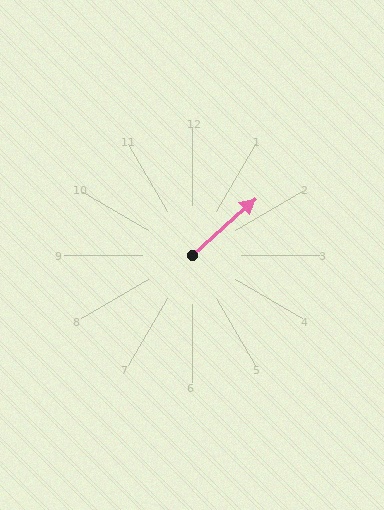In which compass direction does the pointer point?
Northeast.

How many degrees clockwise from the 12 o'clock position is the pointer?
Approximately 48 degrees.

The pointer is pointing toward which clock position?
Roughly 2 o'clock.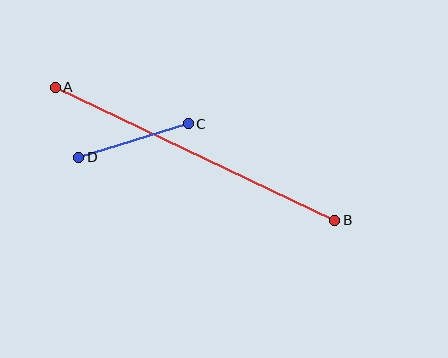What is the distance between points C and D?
The distance is approximately 114 pixels.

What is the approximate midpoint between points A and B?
The midpoint is at approximately (195, 154) pixels.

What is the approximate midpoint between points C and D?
The midpoint is at approximately (133, 140) pixels.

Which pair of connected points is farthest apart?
Points A and B are farthest apart.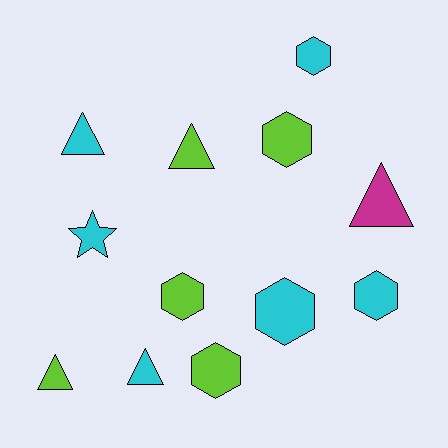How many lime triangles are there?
There are 2 lime triangles.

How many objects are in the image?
There are 12 objects.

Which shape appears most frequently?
Hexagon, with 6 objects.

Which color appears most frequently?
Cyan, with 6 objects.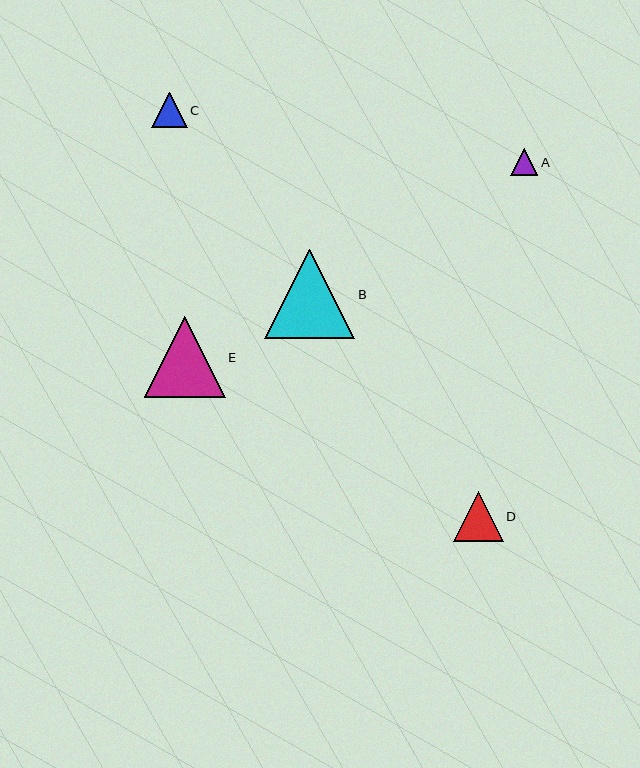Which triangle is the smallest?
Triangle A is the smallest with a size of approximately 27 pixels.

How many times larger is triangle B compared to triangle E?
Triangle B is approximately 1.1 times the size of triangle E.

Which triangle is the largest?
Triangle B is the largest with a size of approximately 90 pixels.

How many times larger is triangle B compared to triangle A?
Triangle B is approximately 3.3 times the size of triangle A.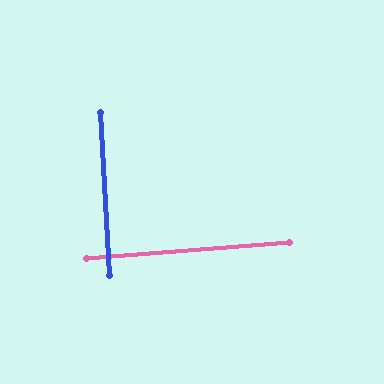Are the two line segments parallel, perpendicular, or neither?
Perpendicular — they meet at approximately 89°.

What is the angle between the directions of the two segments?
Approximately 89 degrees.